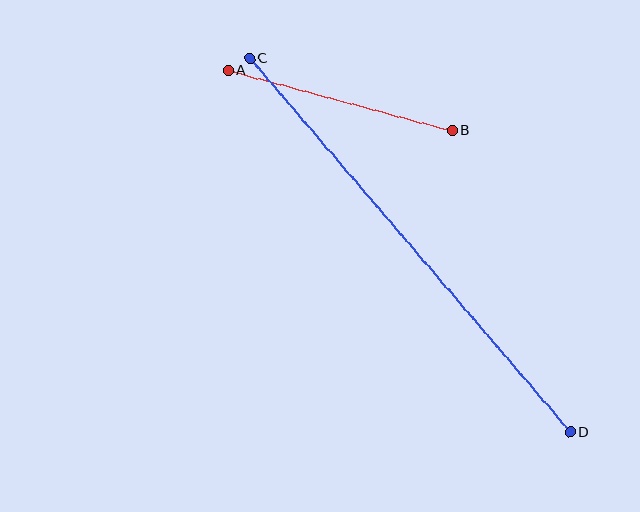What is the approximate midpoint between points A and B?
The midpoint is at approximately (340, 100) pixels.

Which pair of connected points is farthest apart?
Points C and D are farthest apart.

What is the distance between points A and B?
The distance is approximately 232 pixels.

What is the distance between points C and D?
The distance is approximately 492 pixels.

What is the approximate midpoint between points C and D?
The midpoint is at approximately (410, 245) pixels.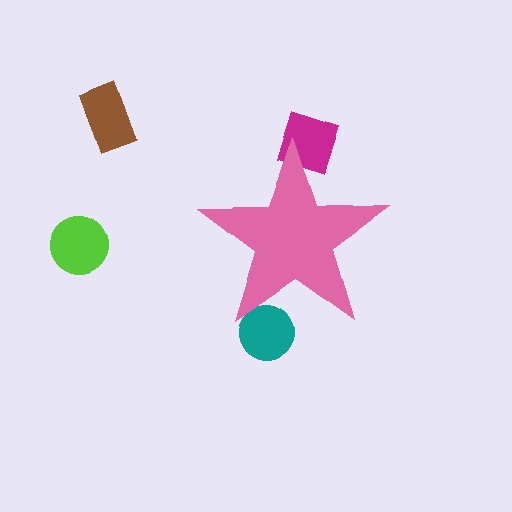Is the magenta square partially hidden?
Yes, the magenta square is partially hidden behind the pink star.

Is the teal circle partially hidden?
Yes, the teal circle is partially hidden behind the pink star.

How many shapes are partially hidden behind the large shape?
2 shapes are partially hidden.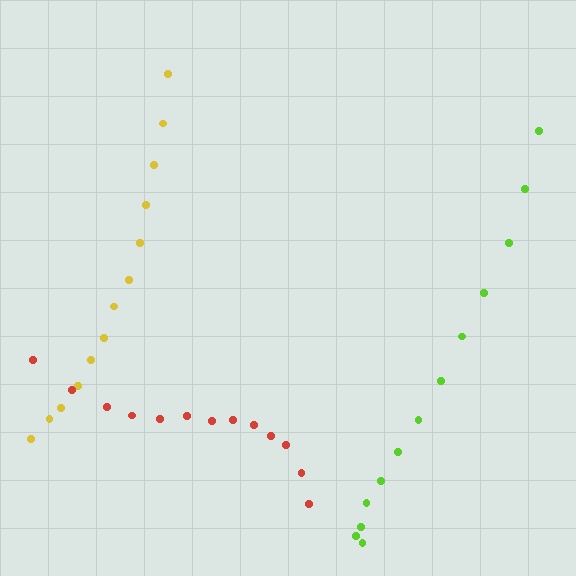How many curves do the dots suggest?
There are 3 distinct paths.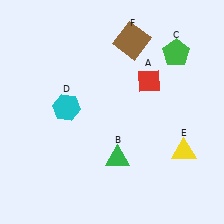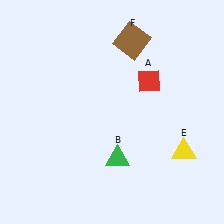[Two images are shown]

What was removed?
The cyan hexagon (D), the green pentagon (C) were removed in Image 2.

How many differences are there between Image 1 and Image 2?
There are 2 differences between the two images.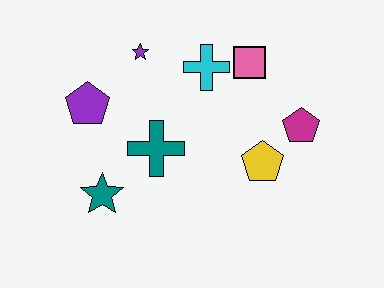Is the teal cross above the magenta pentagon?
No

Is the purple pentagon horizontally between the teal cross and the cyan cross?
No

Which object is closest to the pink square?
The cyan cross is closest to the pink square.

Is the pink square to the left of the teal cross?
No